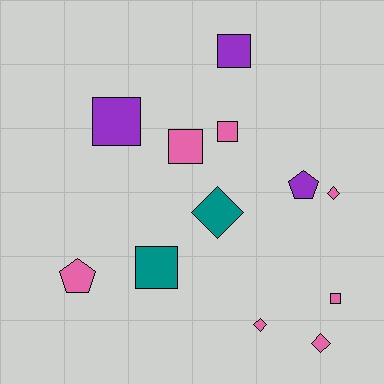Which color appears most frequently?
Pink, with 7 objects.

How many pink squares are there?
There are 3 pink squares.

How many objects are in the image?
There are 12 objects.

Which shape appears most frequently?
Square, with 6 objects.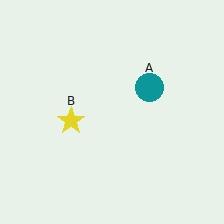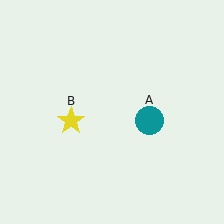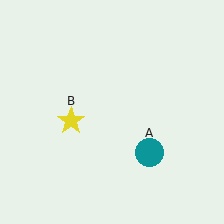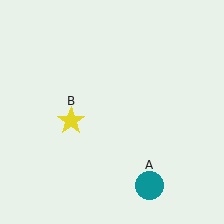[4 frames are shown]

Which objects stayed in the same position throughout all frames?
Yellow star (object B) remained stationary.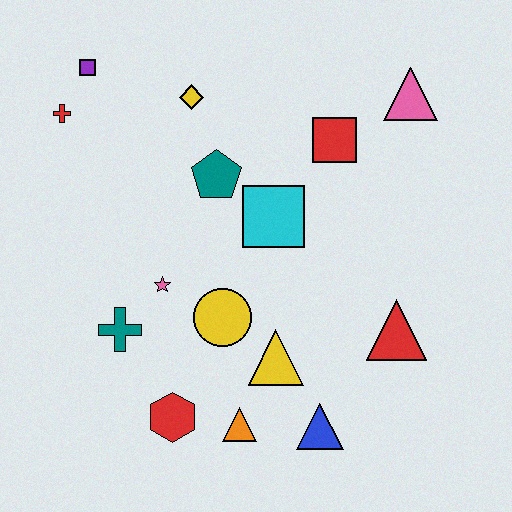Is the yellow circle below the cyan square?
Yes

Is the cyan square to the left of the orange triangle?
No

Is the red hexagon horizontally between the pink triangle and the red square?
No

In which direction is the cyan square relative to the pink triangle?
The cyan square is to the left of the pink triangle.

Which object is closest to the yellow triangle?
The yellow circle is closest to the yellow triangle.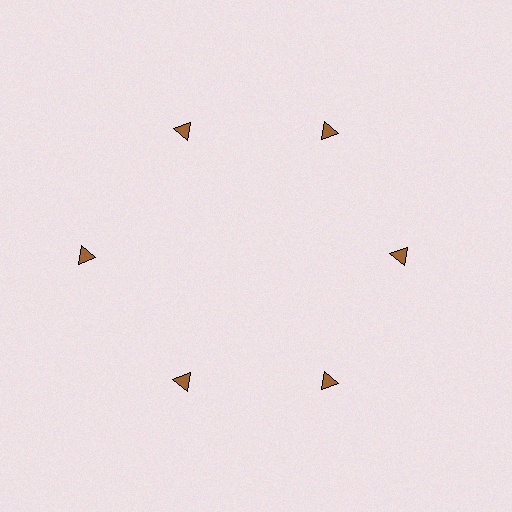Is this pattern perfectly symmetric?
No. The 6 brown triangles are arranged in a ring, but one element near the 9 o'clock position is pushed outward from the center, breaking the 6-fold rotational symmetry.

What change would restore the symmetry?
The symmetry would be restored by moving it inward, back onto the ring so that all 6 triangles sit at equal angles and equal distance from the center.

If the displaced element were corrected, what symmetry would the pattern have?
It would have 6-fold rotational symmetry — the pattern would map onto itself every 60 degrees.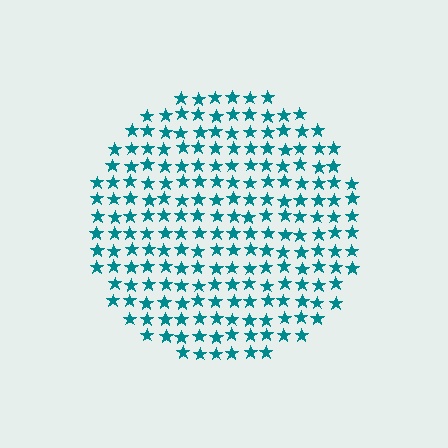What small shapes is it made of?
It is made of small stars.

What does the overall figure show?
The overall figure shows a circle.